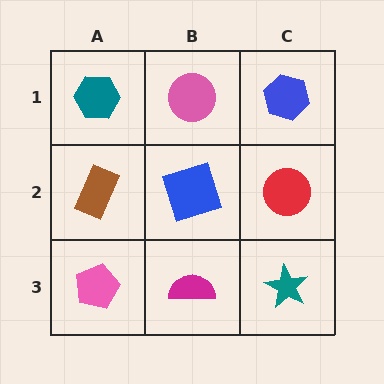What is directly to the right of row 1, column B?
A blue hexagon.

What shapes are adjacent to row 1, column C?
A red circle (row 2, column C), a pink circle (row 1, column B).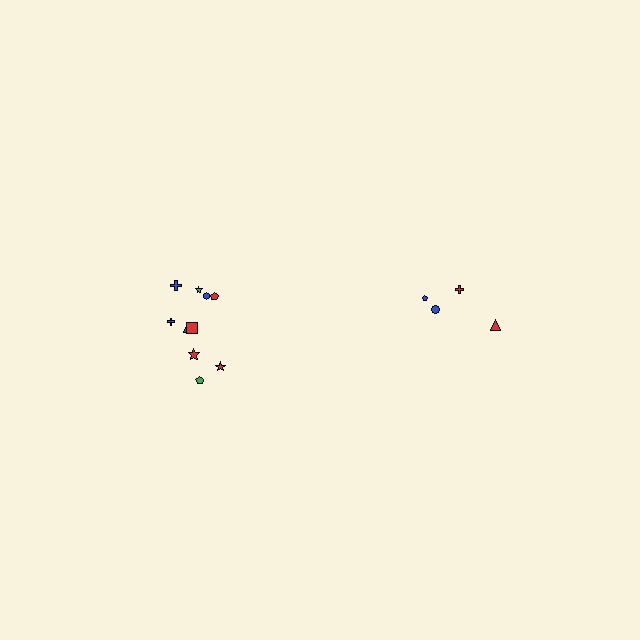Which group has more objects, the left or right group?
The left group.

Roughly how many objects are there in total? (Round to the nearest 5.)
Roughly 15 objects in total.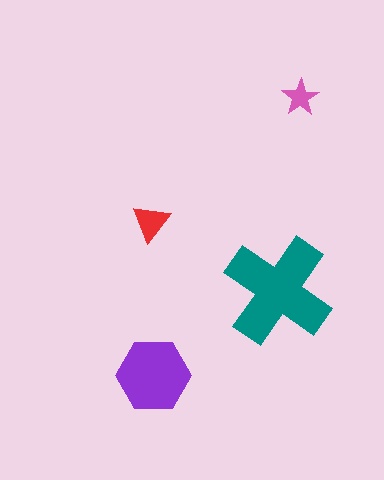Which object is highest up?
The pink star is topmost.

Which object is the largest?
The teal cross.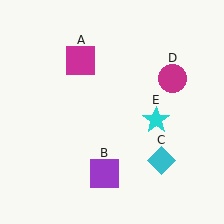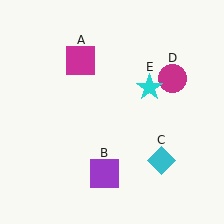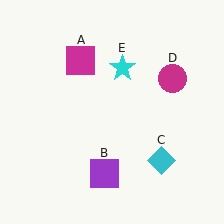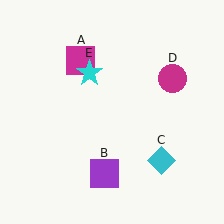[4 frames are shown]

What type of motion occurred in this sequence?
The cyan star (object E) rotated counterclockwise around the center of the scene.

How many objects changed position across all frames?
1 object changed position: cyan star (object E).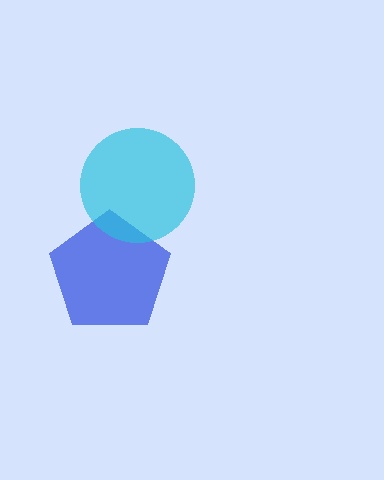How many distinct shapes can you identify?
There are 2 distinct shapes: a blue pentagon, a cyan circle.